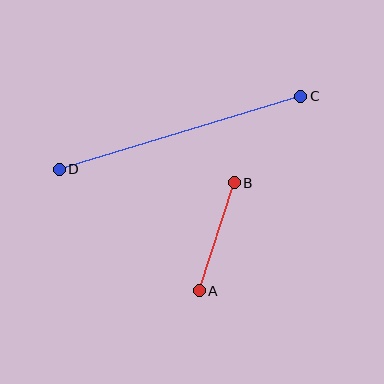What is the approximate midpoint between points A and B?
The midpoint is at approximately (217, 237) pixels.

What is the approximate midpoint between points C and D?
The midpoint is at approximately (180, 133) pixels.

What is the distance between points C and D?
The distance is approximately 252 pixels.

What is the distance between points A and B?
The distance is approximately 114 pixels.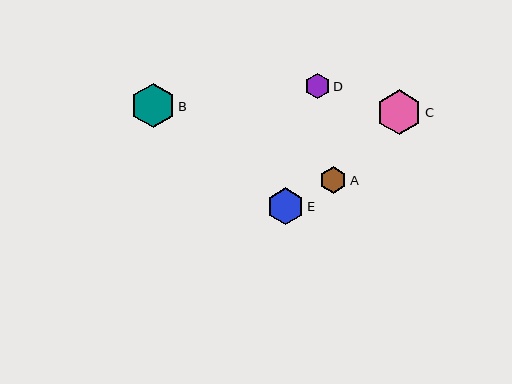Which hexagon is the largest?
Hexagon C is the largest with a size of approximately 45 pixels.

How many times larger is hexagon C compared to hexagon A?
Hexagon C is approximately 1.7 times the size of hexagon A.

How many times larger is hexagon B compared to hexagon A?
Hexagon B is approximately 1.6 times the size of hexagon A.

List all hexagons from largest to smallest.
From largest to smallest: C, B, E, A, D.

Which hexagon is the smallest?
Hexagon D is the smallest with a size of approximately 25 pixels.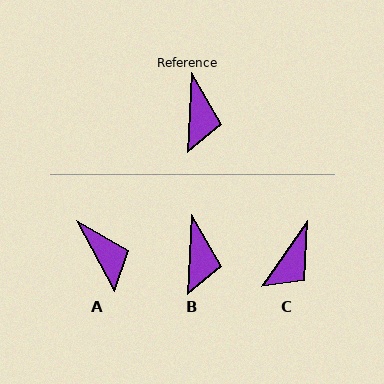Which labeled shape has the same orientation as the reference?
B.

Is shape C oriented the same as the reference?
No, it is off by about 32 degrees.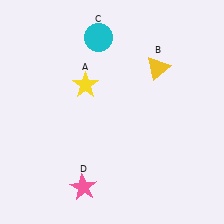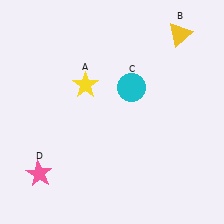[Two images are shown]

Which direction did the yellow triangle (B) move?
The yellow triangle (B) moved up.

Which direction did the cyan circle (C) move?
The cyan circle (C) moved down.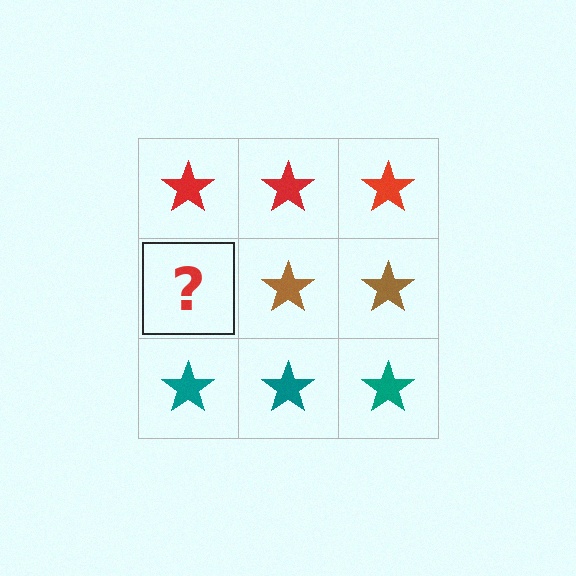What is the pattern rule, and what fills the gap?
The rule is that each row has a consistent color. The gap should be filled with a brown star.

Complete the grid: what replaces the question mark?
The question mark should be replaced with a brown star.